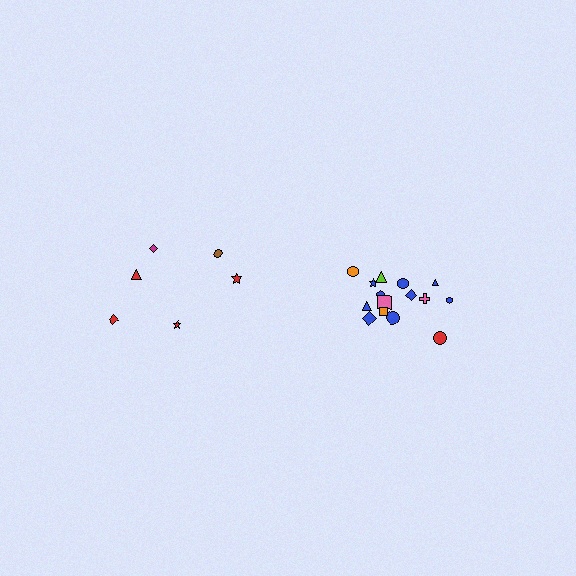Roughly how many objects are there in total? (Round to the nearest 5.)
Roughly 20 objects in total.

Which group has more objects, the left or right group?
The right group.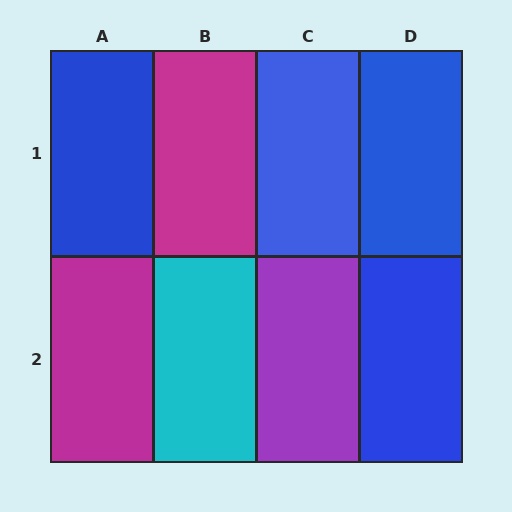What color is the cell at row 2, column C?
Purple.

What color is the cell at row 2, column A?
Magenta.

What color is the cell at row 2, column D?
Blue.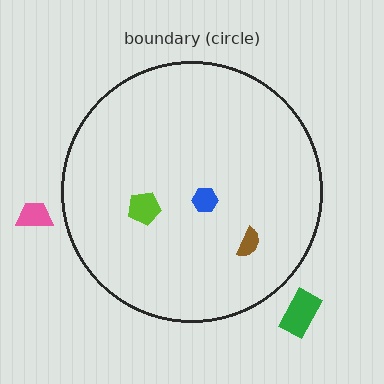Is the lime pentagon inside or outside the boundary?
Inside.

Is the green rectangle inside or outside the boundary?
Outside.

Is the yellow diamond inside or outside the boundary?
Outside.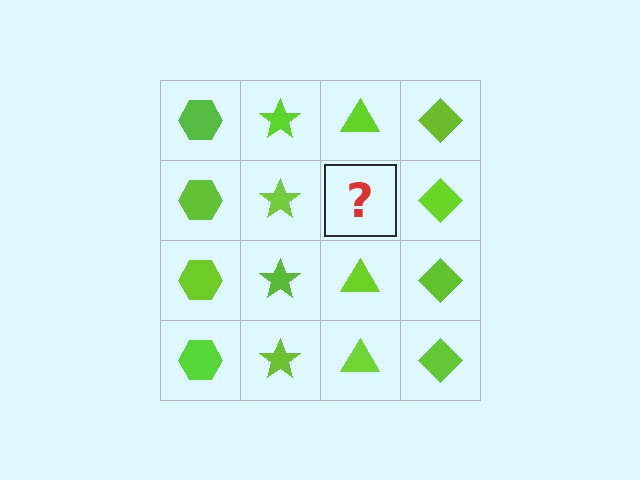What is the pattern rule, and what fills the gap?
The rule is that each column has a consistent shape. The gap should be filled with a lime triangle.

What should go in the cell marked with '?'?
The missing cell should contain a lime triangle.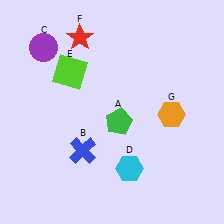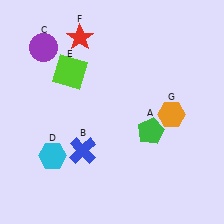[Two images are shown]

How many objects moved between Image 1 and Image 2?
2 objects moved between the two images.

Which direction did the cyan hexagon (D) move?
The cyan hexagon (D) moved left.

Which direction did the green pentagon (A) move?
The green pentagon (A) moved right.